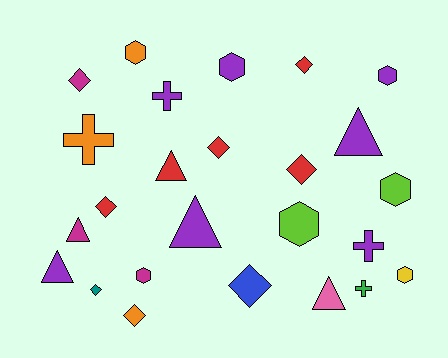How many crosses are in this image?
There are 4 crosses.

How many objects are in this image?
There are 25 objects.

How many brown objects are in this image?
There are no brown objects.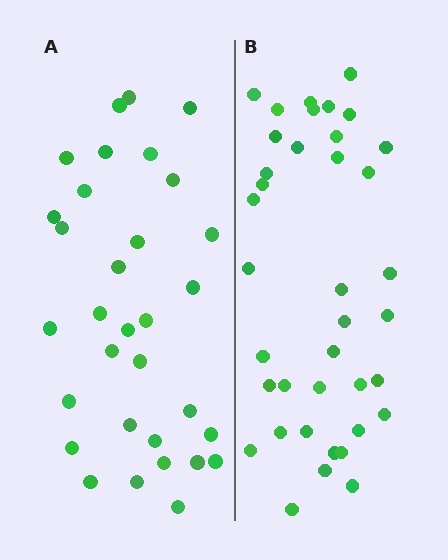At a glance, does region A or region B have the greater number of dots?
Region B (the right region) has more dots.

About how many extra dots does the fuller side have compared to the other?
Region B has about 6 more dots than region A.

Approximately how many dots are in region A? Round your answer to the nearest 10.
About 30 dots. (The exact count is 32, which rounds to 30.)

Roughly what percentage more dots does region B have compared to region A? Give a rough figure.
About 20% more.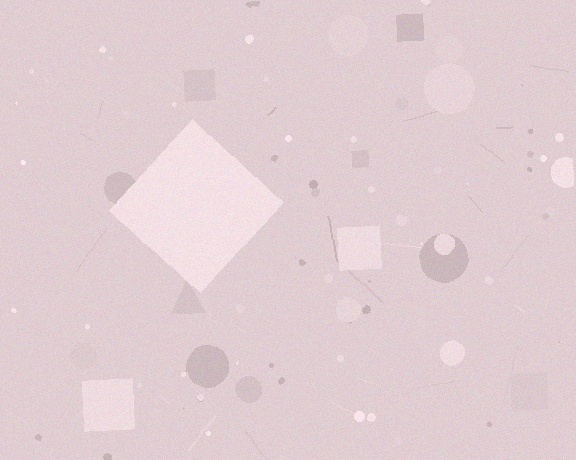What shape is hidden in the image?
A diamond is hidden in the image.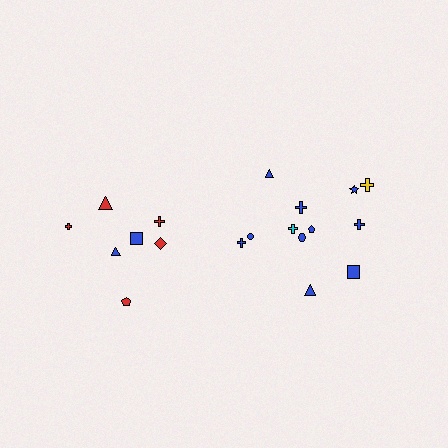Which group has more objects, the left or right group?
The right group.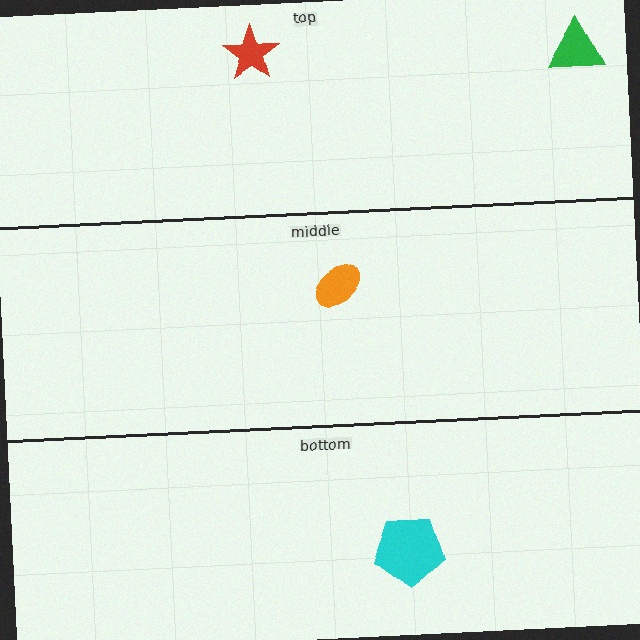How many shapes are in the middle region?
1.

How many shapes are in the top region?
2.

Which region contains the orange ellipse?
The middle region.